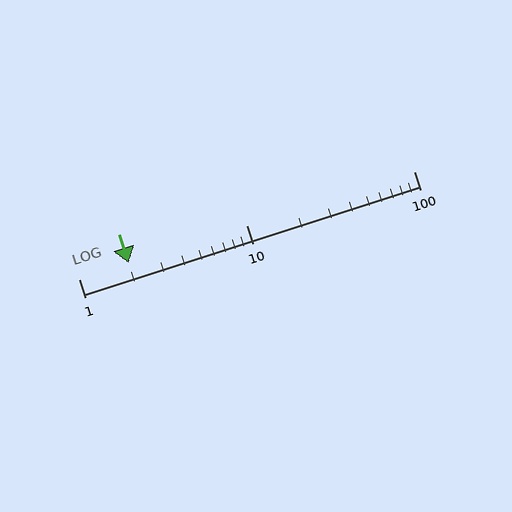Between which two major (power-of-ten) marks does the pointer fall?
The pointer is between 1 and 10.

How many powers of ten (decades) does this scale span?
The scale spans 2 decades, from 1 to 100.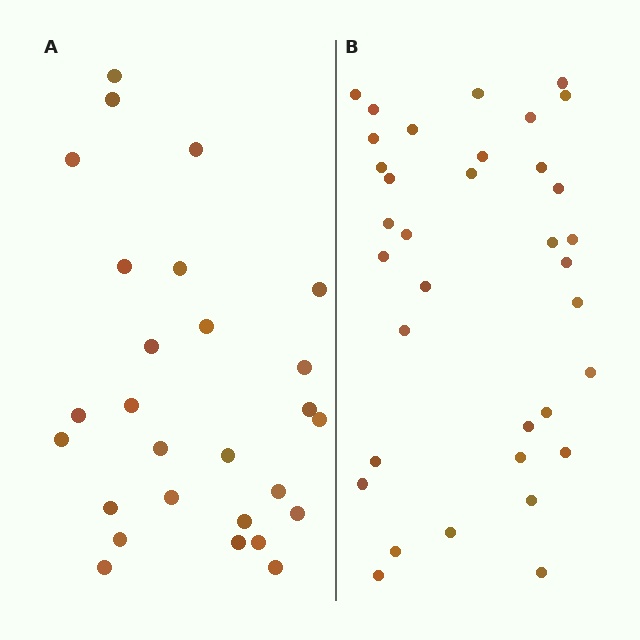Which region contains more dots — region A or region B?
Region B (the right region) has more dots.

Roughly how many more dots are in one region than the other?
Region B has roughly 8 or so more dots than region A.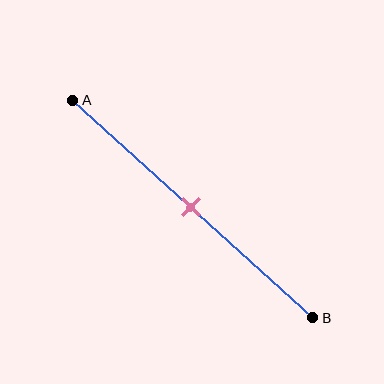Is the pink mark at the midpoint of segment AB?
Yes, the mark is approximately at the midpoint.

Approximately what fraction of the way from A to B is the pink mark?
The pink mark is approximately 50% of the way from A to B.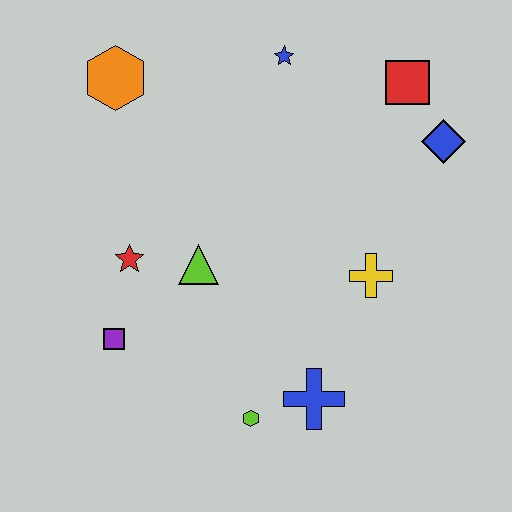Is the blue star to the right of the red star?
Yes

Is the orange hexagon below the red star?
No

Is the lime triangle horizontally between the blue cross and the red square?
No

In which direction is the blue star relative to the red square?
The blue star is to the left of the red square.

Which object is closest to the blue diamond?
The red square is closest to the blue diamond.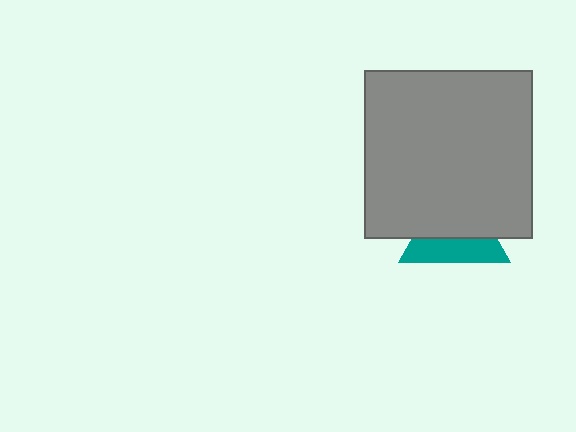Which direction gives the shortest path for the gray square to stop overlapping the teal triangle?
Moving up gives the shortest separation.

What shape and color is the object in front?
The object in front is a gray square.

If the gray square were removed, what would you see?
You would see the complete teal triangle.